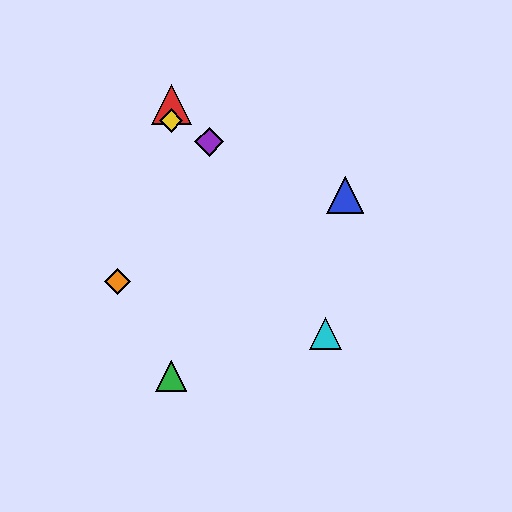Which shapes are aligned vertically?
The red triangle, the green triangle, the yellow diamond are aligned vertically.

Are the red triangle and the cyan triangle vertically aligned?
No, the red triangle is at x≈171 and the cyan triangle is at x≈326.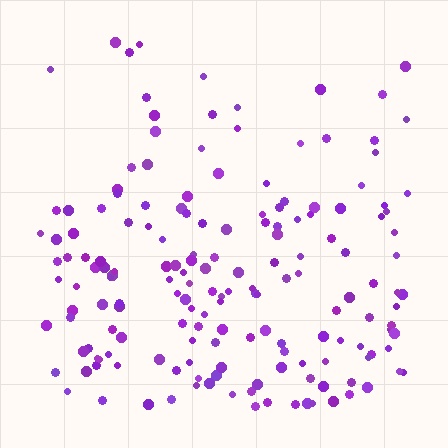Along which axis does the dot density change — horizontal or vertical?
Vertical.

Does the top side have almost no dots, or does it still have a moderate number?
Still a moderate number, just noticeably fewer than the bottom.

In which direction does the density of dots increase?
From top to bottom, with the bottom side densest.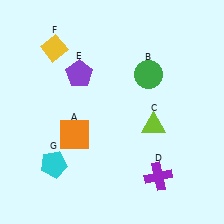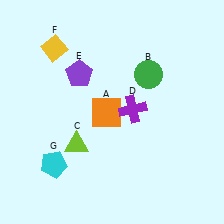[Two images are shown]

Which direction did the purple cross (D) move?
The purple cross (D) moved up.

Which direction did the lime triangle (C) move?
The lime triangle (C) moved left.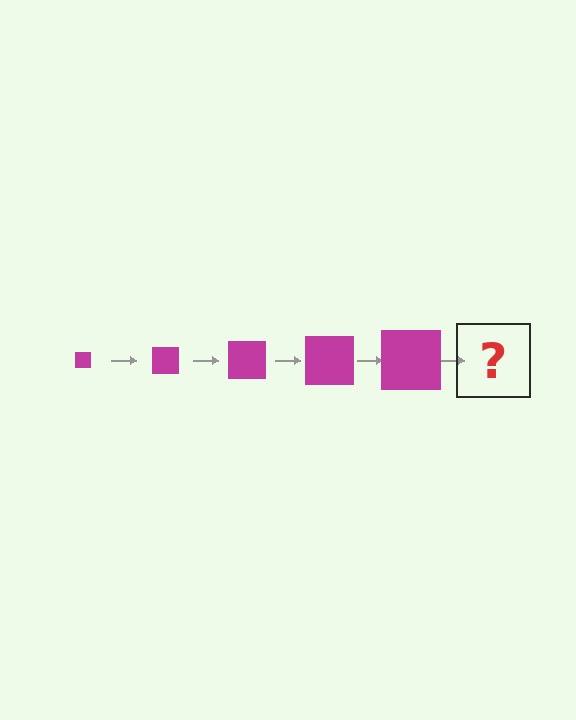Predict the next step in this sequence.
The next step is a magenta square, larger than the previous one.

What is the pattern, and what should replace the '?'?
The pattern is that the square gets progressively larger each step. The '?' should be a magenta square, larger than the previous one.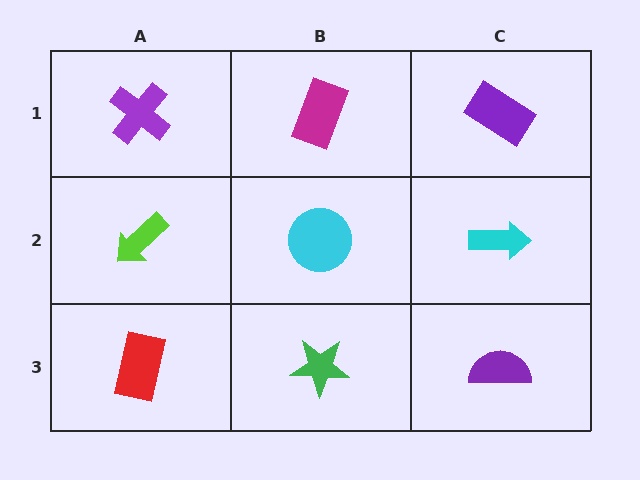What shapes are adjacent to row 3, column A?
A lime arrow (row 2, column A), a green star (row 3, column B).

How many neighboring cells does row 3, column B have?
3.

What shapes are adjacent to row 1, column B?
A cyan circle (row 2, column B), a purple cross (row 1, column A), a purple rectangle (row 1, column C).